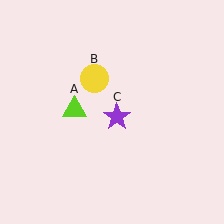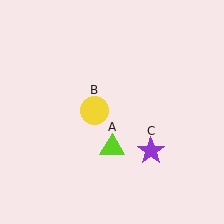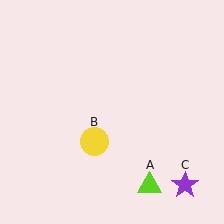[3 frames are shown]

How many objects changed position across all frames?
3 objects changed position: lime triangle (object A), yellow circle (object B), purple star (object C).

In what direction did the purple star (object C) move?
The purple star (object C) moved down and to the right.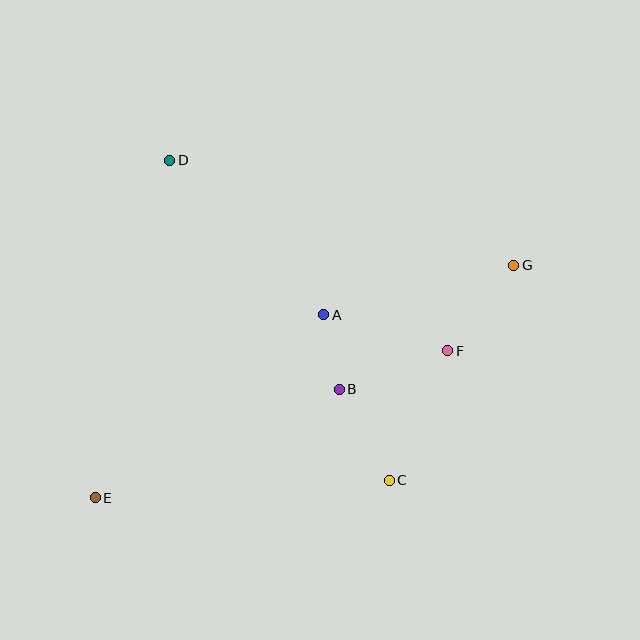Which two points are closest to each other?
Points A and B are closest to each other.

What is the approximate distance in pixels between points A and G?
The distance between A and G is approximately 197 pixels.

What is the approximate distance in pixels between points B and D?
The distance between B and D is approximately 285 pixels.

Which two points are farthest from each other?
Points E and G are farthest from each other.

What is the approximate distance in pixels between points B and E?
The distance between B and E is approximately 267 pixels.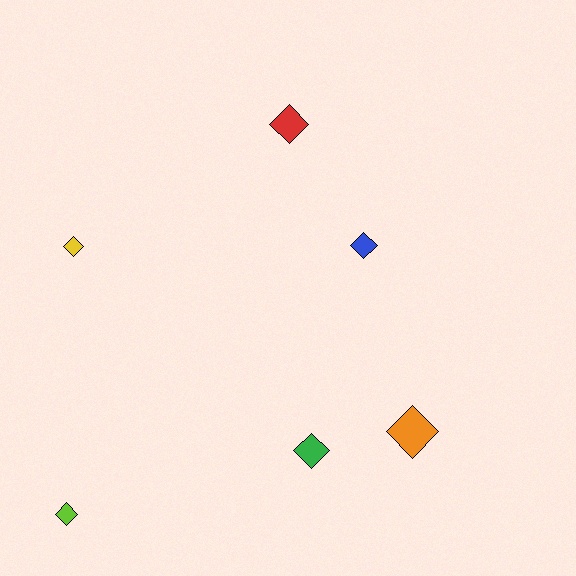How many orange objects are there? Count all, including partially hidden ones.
There is 1 orange object.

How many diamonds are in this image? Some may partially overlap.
There are 6 diamonds.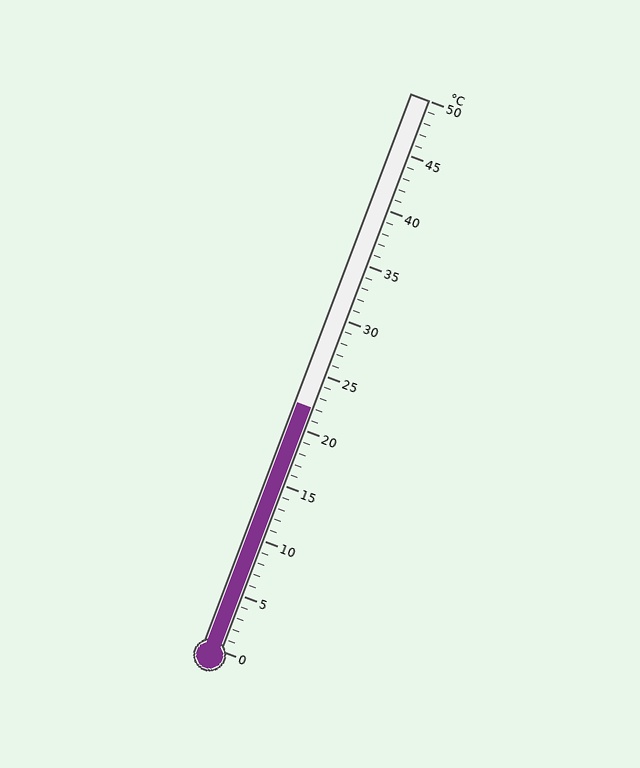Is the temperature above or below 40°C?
The temperature is below 40°C.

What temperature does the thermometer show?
The thermometer shows approximately 22°C.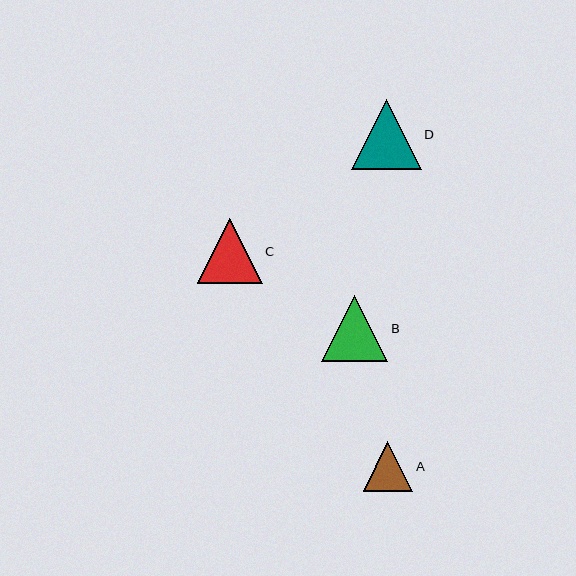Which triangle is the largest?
Triangle D is the largest with a size of approximately 69 pixels.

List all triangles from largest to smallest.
From largest to smallest: D, B, C, A.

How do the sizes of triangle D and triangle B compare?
Triangle D and triangle B are approximately the same size.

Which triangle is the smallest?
Triangle A is the smallest with a size of approximately 50 pixels.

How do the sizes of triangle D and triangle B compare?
Triangle D and triangle B are approximately the same size.